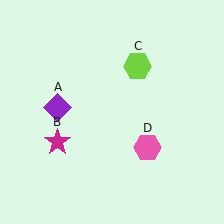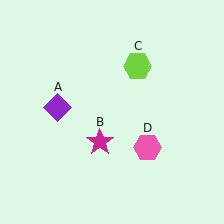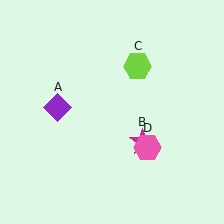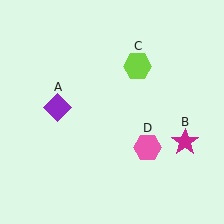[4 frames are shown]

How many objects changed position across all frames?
1 object changed position: magenta star (object B).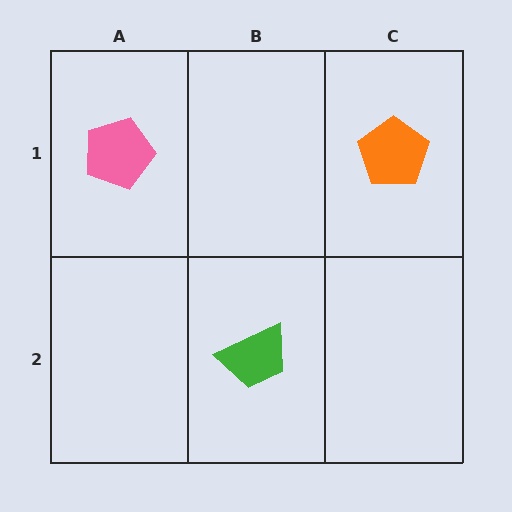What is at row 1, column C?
An orange pentagon.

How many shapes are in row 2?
1 shape.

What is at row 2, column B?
A green trapezoid.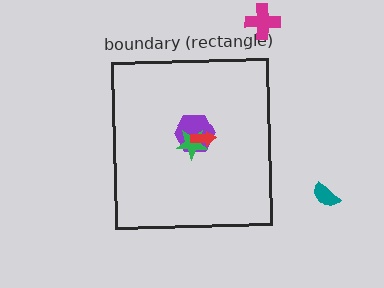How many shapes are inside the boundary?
3 inside, 2 outside.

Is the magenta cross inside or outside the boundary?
Outside.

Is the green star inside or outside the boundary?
Inside.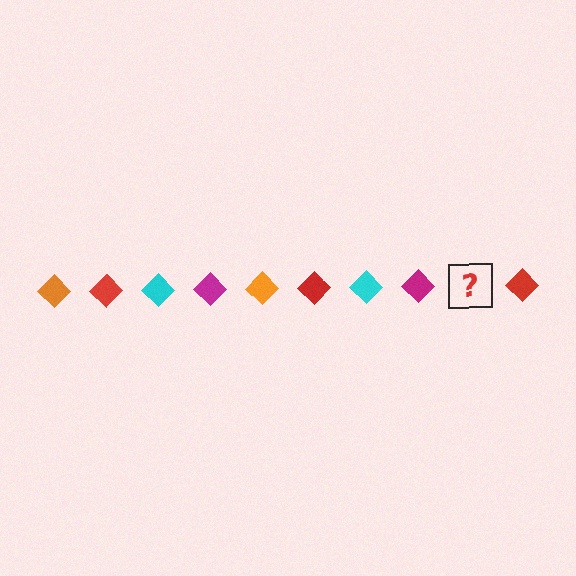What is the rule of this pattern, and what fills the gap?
The rule is that the pattern cycles through orange, red, cyan, magenta diamonds. The gap should be filled with an orange diamond.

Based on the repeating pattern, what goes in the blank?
The blank should be an orange diamond.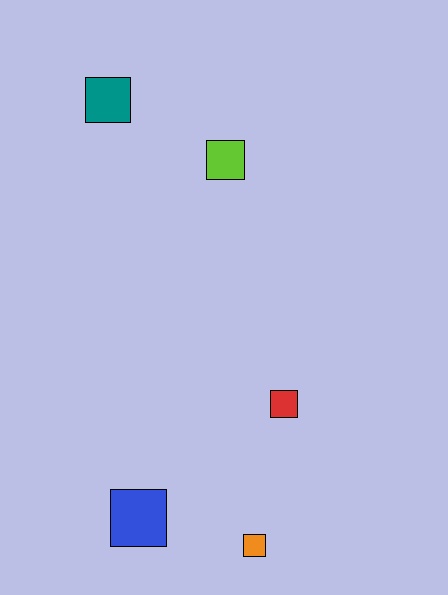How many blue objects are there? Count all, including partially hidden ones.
There is 1 blue object.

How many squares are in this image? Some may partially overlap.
There are 5 squares.